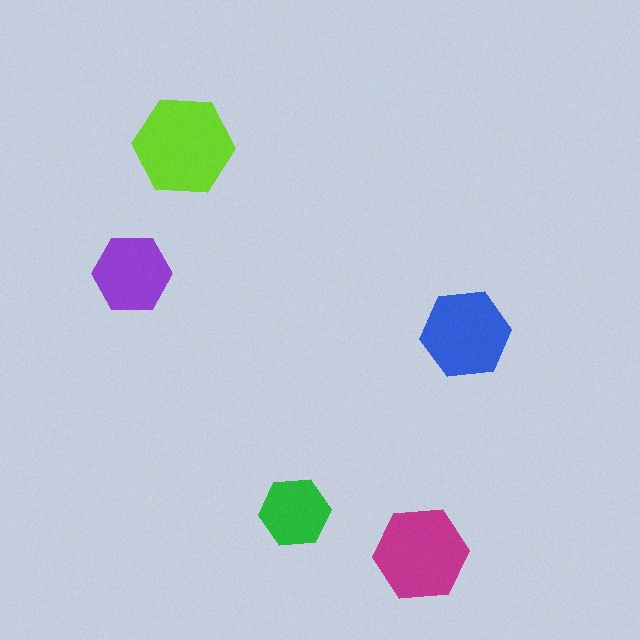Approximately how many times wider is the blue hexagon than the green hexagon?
About 1.5 times wider.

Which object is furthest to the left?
The purple hexagon is leftmost.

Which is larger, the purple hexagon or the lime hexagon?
The lime one.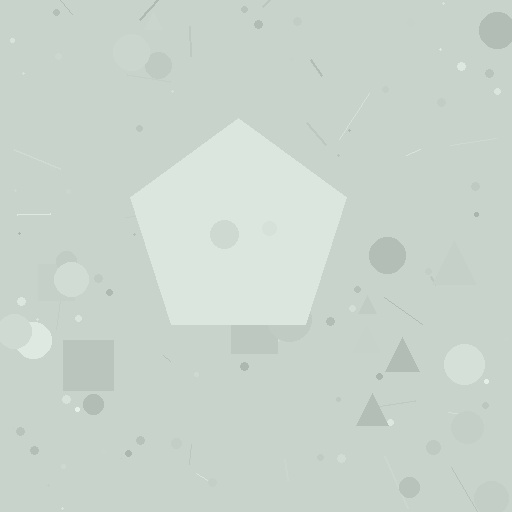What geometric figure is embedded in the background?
A pentagon is embedded in the background.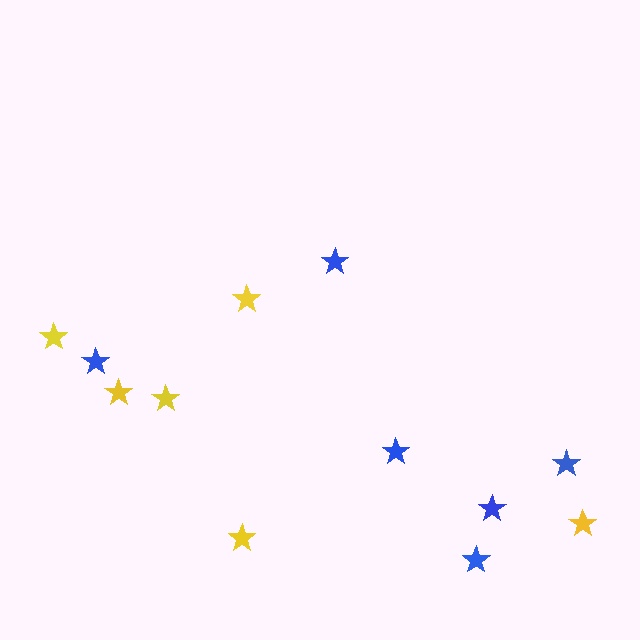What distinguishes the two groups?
There are 2 groups: one group of yellow stars (6) and one group of blue stars (6).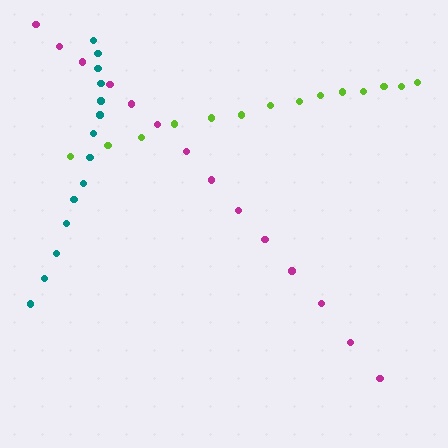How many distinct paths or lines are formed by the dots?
There are 3 distinct paths.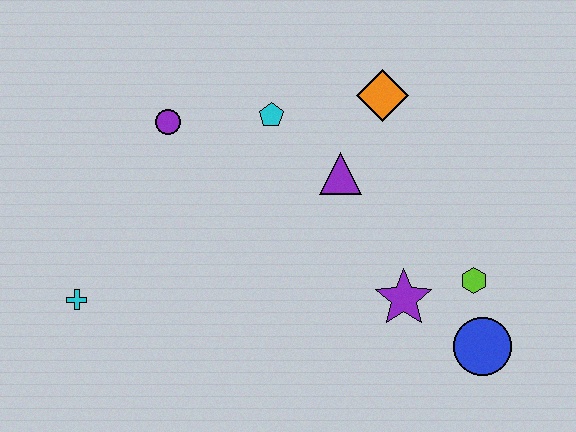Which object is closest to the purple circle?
The cyan pentagon is closest to the purple circle.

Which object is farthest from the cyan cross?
The blue circle is farthest from the cyan cross.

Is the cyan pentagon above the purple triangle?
Yes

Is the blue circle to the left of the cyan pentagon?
No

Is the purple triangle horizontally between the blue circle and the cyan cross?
Yes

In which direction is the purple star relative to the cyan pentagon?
The purple star is below the cyan pentagon.